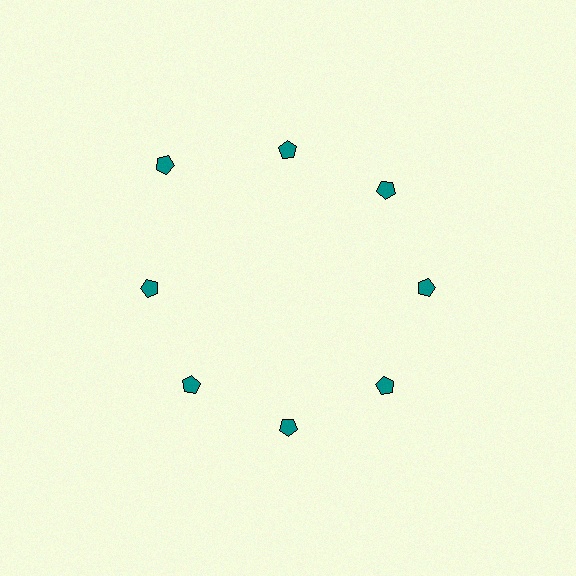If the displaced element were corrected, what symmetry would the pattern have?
It would have 8-fold rotational symmetry — the pattern would map onto itself every 45 degrees.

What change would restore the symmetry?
The symmetry would be restored by moving it inward, back onto the ring so that all 8 pentagons sit at equal angles and equal distance from the center.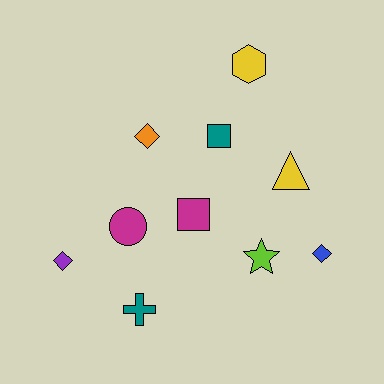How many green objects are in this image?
There are no green objects.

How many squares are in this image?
There are 2 squares.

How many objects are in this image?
There are 10 objects.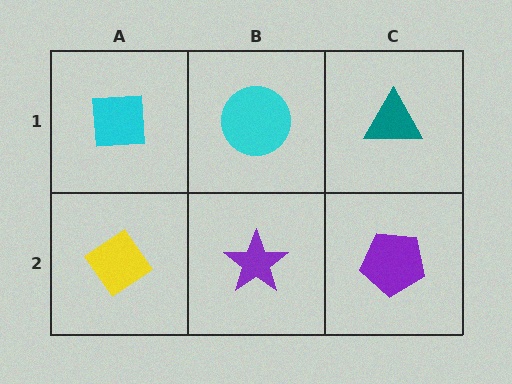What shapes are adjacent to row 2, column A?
A cyan square (row 1, column A), a purple star (row 2, column B).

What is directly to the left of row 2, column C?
A purple star.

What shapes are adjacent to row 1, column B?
A purple star (row 2, column B), a cyan square (row 1, column A), a teal triangle (row 1, column C).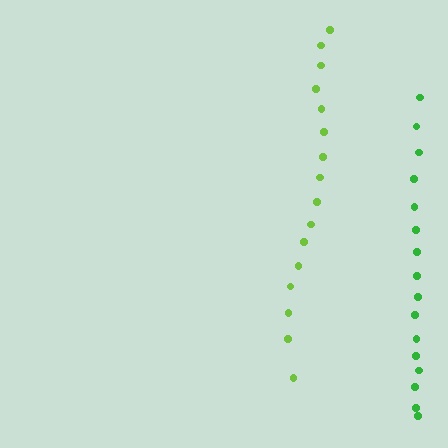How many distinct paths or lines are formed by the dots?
There are 2 distinct paths.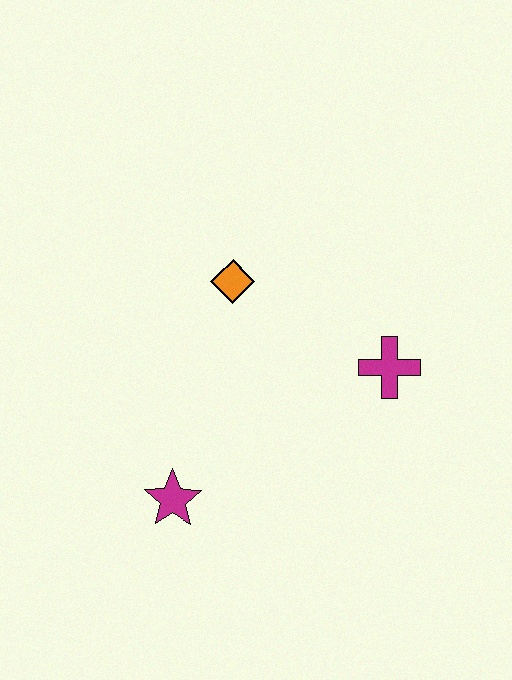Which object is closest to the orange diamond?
The magenta cross is closest to the orange diamond.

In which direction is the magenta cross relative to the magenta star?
The magenta cross is to the right of the magenta star.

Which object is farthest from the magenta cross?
The magenta star is farthest from the magenta cross.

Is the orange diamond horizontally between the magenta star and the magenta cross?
Yes